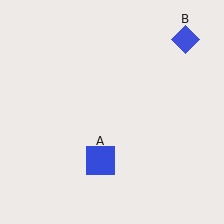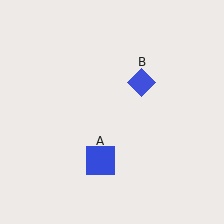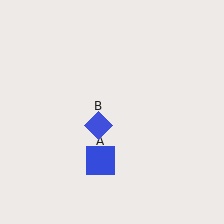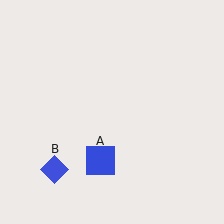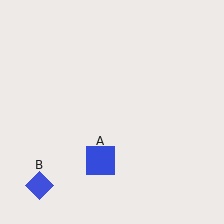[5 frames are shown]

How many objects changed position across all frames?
1 object changed position: blue diamond (object B).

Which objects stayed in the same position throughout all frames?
Blue square (object A) remained stationary.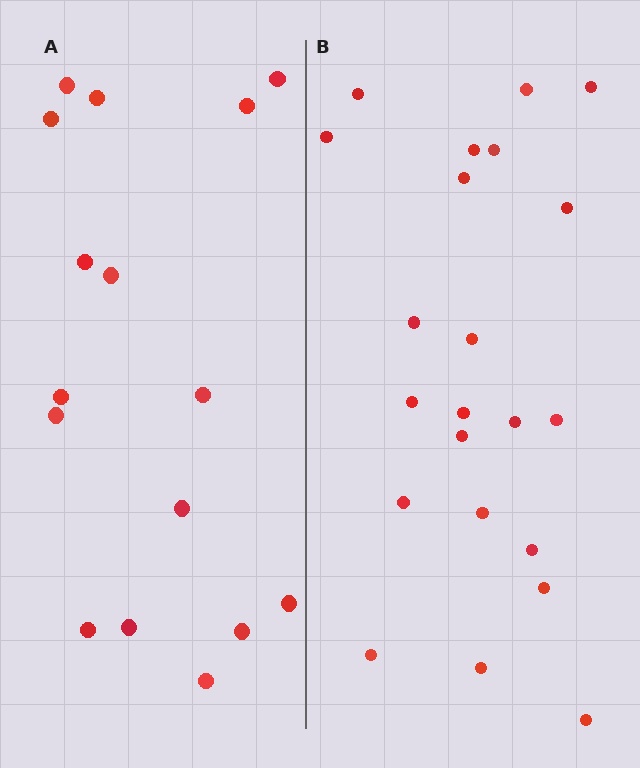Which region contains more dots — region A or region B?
Region B (the right region) has more dots.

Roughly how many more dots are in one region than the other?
Region B has about 6 more dots than region A.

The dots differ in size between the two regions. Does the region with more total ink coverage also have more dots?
No. Region A has more total ink coverage because its dots are larger, but region B actually contains more individual dots. Total area can be misleading — the number of items is what matters here.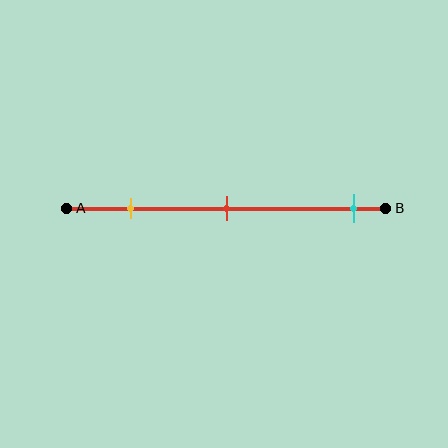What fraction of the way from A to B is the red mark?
The red mark is approximately 50% (0.5) of the way from A to B.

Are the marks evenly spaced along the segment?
No, the marks are not evenly spaced.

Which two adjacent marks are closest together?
The yellow and red marks are the closest adjacent pair.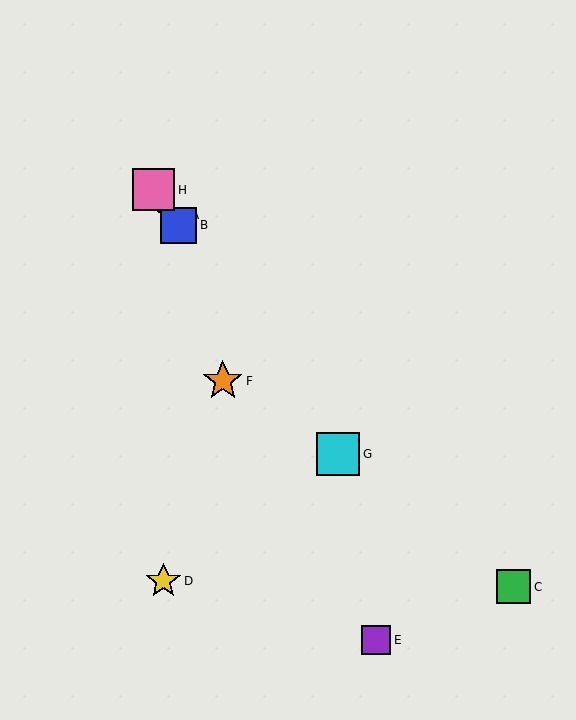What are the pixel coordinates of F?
Object F is at (223, 381).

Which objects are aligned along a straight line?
Objects A, B, G, H are aligned along a straight line.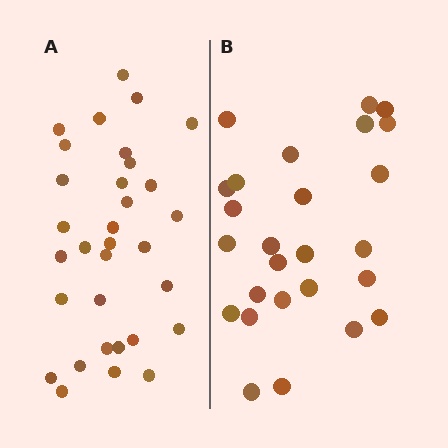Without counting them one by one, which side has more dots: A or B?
Region A (the left region) has more dots.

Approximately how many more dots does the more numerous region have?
Region A has about 6 more dots than region B.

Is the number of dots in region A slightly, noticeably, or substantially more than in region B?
Region A has only slightly more — the two regions are fairly close. The ratio is roughly 1.2 to 1.